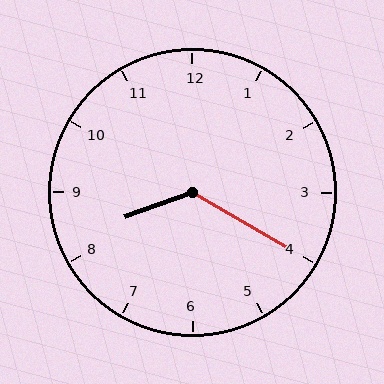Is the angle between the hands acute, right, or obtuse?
It is obtuse.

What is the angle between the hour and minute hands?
Approximately 130 degrees.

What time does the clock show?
8:20.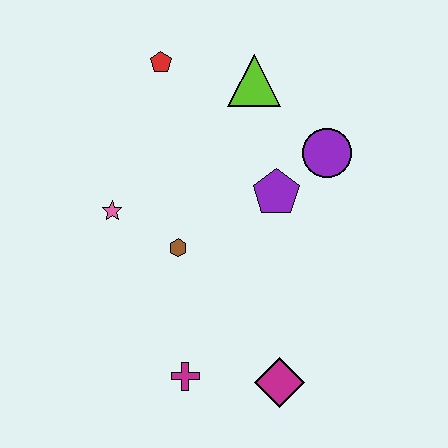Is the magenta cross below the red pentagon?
Yes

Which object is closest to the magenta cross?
The magenta diamond is closest to the magenta cross.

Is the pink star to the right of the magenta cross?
No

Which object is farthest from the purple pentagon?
The magenta cross is farthest from the purple pentagon.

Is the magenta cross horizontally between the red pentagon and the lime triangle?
Yes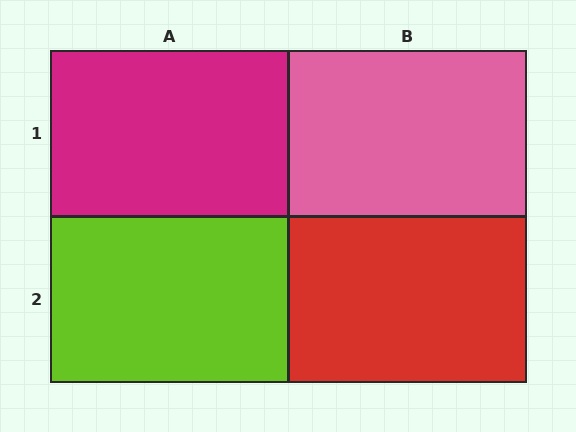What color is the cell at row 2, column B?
Red.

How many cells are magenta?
1 cell is magenta.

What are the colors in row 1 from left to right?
Magenta, pink.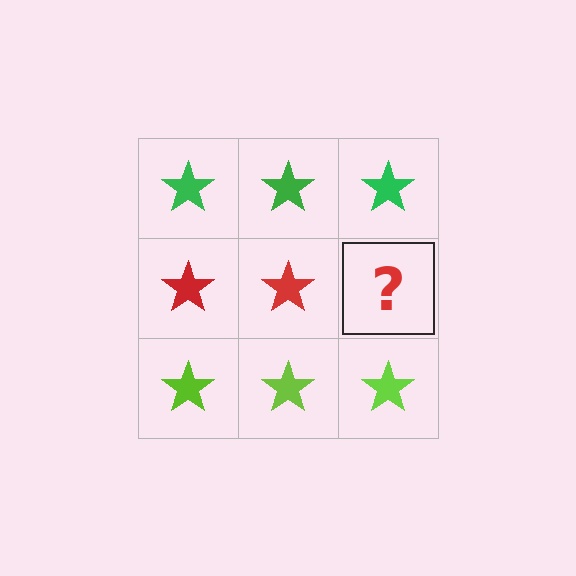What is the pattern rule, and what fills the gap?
The rule is that each row has a consistent color. The gap should be filled with a red star.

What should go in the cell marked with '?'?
The missing cell should contain a red star.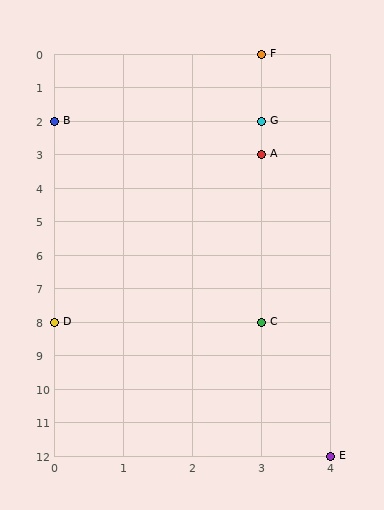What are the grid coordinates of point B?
Point B is at grid coordinates (0, 2).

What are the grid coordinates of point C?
Point C is at grid coordinates (3, 8).